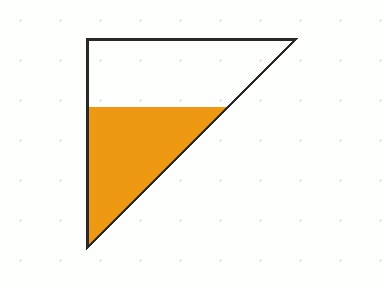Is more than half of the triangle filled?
No.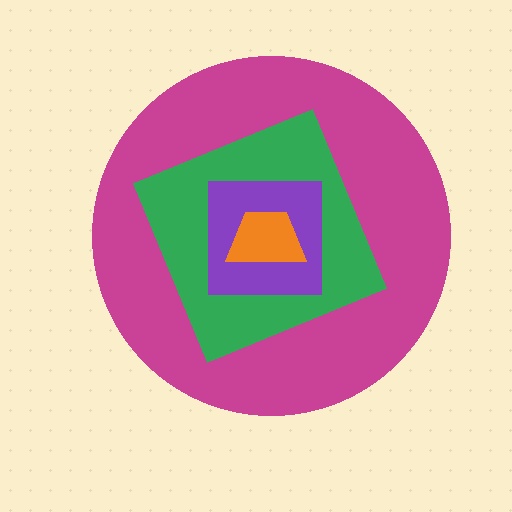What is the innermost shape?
The orange trapezoid.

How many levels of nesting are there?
4.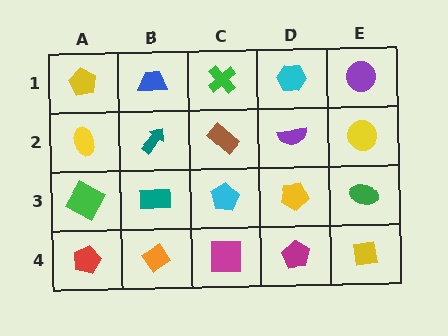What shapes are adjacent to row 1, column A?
A yellow ellipse (row 2, column A), a blue trapezoid (row 1, column B).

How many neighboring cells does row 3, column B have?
4.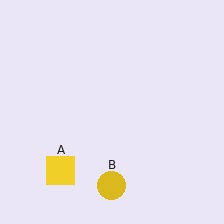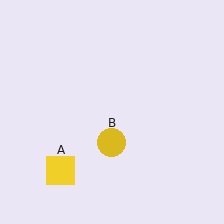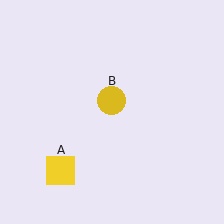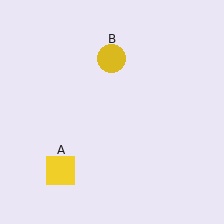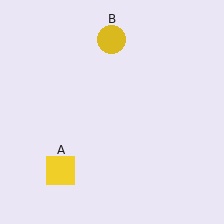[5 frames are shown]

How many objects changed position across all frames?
1 object changed position: yellow circle (object B).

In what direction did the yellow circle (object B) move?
The yellow circle (object B) moved up.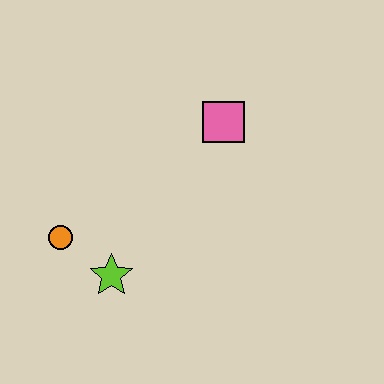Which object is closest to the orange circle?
The lime star is closest to the orange circle.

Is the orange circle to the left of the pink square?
Yes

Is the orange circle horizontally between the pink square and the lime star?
No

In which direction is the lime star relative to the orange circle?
The lime star is to the right of the orange circle.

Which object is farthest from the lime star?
The pink square is farthest from the lime star.